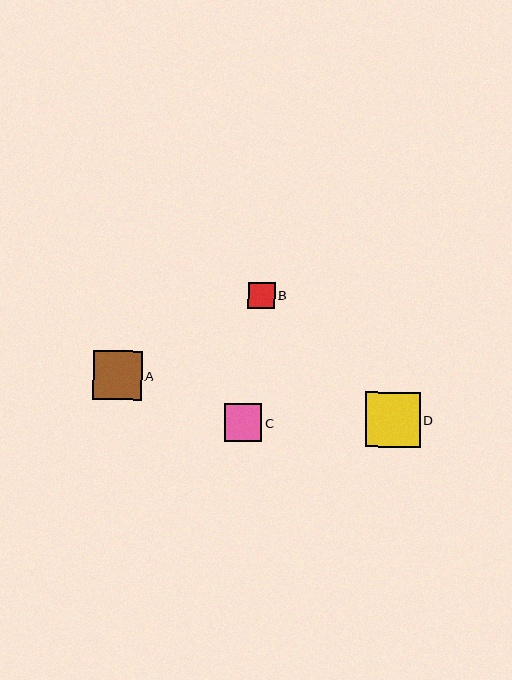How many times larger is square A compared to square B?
Square A is approximately 1.8 times the size of square B.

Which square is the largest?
Square D is the largest with a size of approximately 55 pixels.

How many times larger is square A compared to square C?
Square A is approximately 1.3 times the size of square C.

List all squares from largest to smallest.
From largest to smallest: D, A, C, B.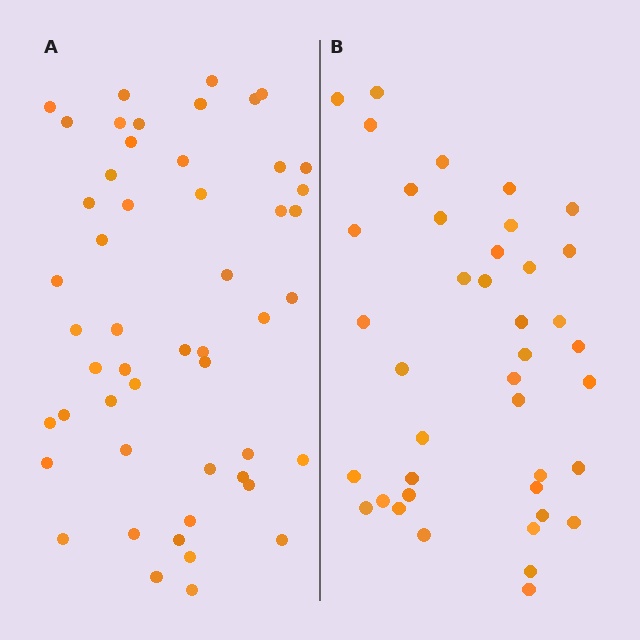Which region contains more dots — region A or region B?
Region A (the left region) has more dots.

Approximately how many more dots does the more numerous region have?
Region A has roughly 12 or so more dots than region B.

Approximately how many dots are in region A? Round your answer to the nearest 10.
About 50 dots. (The exact count is 51, which rounds to 50.)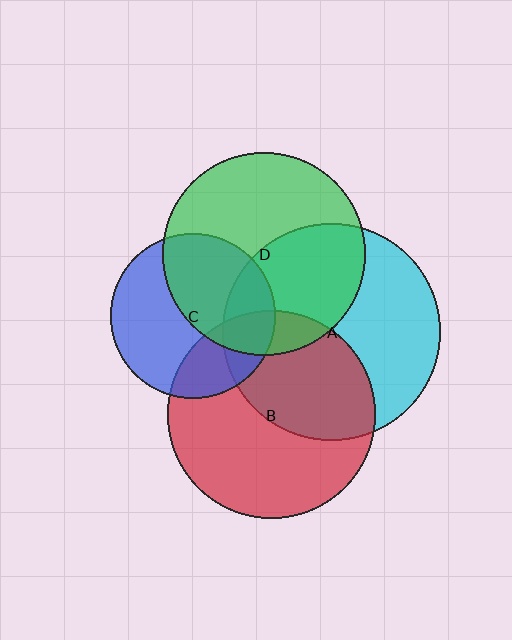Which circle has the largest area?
Circle A (cyan).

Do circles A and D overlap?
Yes.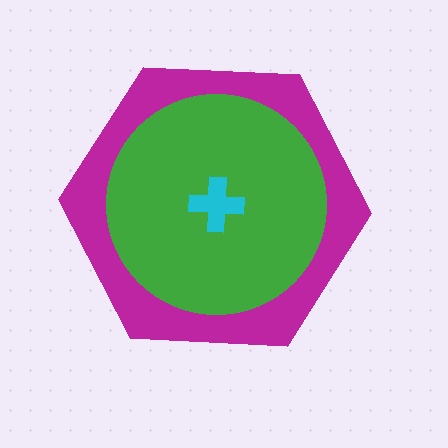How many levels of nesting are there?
3.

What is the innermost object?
The cyan cross.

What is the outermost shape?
The magenta hexagon.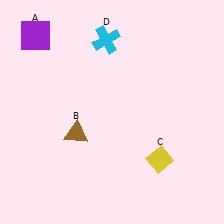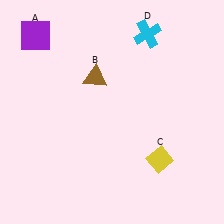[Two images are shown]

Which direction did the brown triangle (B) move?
The brown triangle (B) moved up.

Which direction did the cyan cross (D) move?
The cyan cross (D) moved right.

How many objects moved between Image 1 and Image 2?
2 objects moved between the two images.